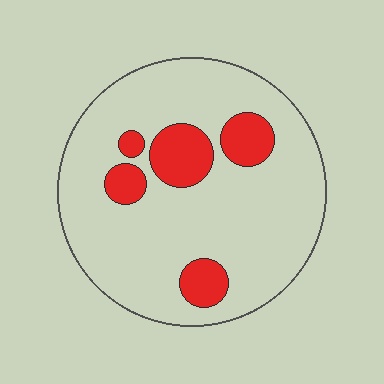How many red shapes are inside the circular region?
5.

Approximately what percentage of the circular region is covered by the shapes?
Approximately 15%.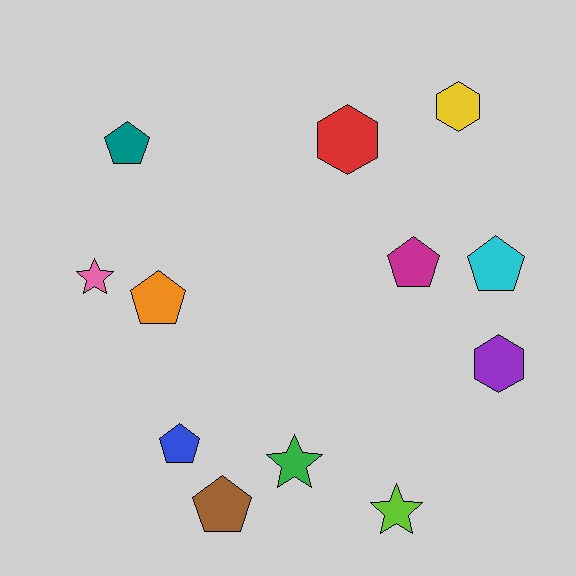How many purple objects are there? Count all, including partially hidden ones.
There is 1 purple object.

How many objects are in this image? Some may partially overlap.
There are 12 objects.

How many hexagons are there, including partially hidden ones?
There are 3 hexagons.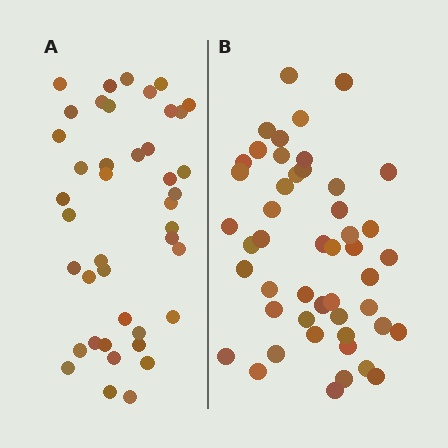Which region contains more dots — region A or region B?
Region B (the right region) has more dots.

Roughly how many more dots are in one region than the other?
Region B has about 6 more dots than region A.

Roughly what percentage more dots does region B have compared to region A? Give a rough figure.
About 15% more.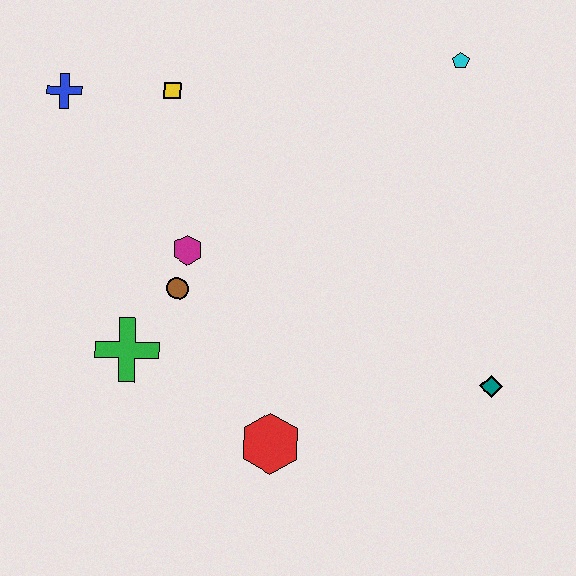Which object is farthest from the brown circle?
The cyan pentagon is farthest from the brown circle.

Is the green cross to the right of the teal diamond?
No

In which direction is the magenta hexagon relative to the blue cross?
The magenta hexagon is below the blue cross.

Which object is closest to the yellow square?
The blue cross is closest to the yellow square.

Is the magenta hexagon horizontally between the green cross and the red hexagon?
Yes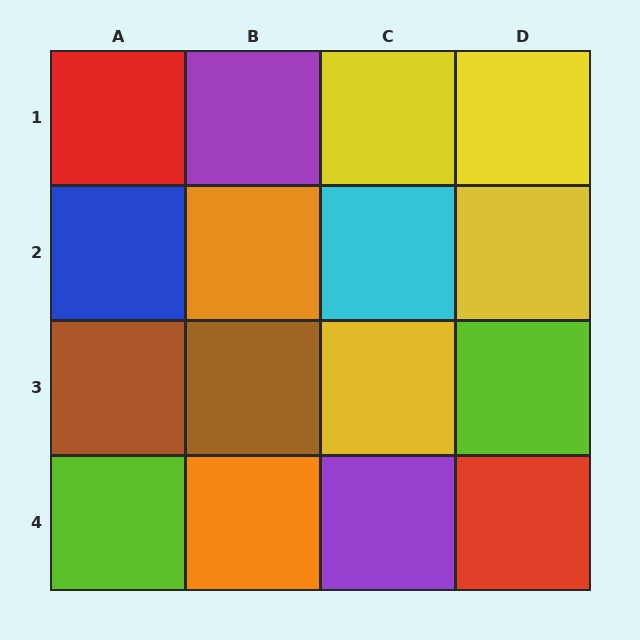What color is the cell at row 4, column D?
Red.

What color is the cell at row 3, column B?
Brown.